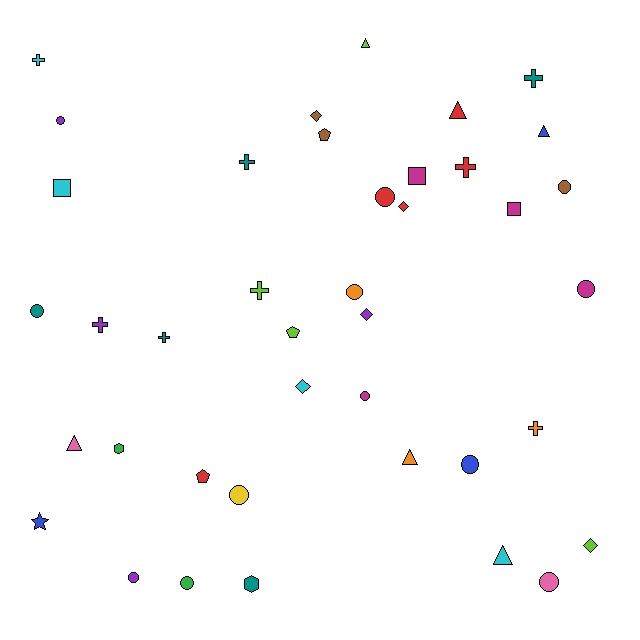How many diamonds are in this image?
There are 5 diamonds.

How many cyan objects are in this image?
There are 4 cyan objects.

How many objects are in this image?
There are 40 objects.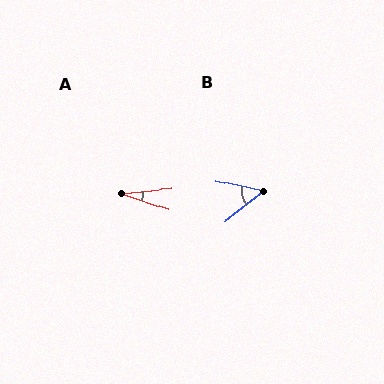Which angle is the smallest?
A, at approximately 25 degrees.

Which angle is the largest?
B, at approximately 51 degrees.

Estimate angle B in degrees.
Approximately 51 degrees.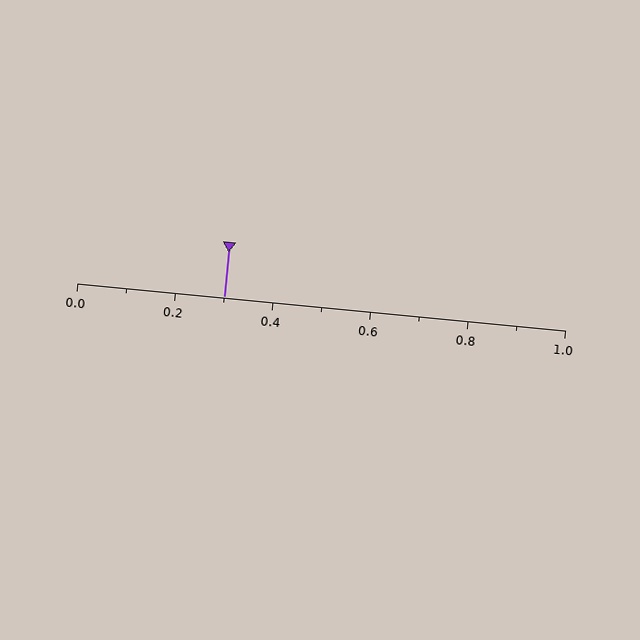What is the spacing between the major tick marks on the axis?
The major ticks are spaced 0.2 apart.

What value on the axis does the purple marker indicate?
The marker indicates approximately 0.3.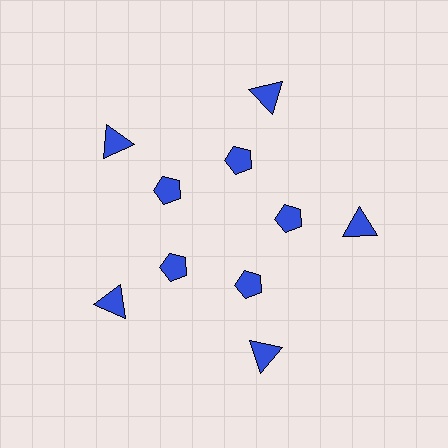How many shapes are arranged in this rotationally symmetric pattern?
There are 10 shapes, arranged in 5 groups of 2.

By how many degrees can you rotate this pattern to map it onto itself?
The pattern maps onto itself every 72 degrees of rotation.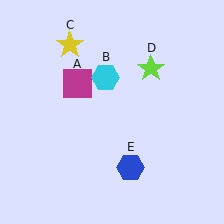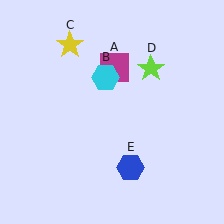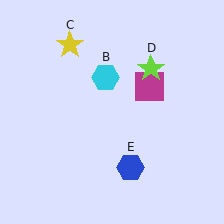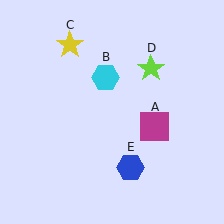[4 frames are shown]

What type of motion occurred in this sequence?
The magenta square (object A) rotated clockwise around the center of the scene.